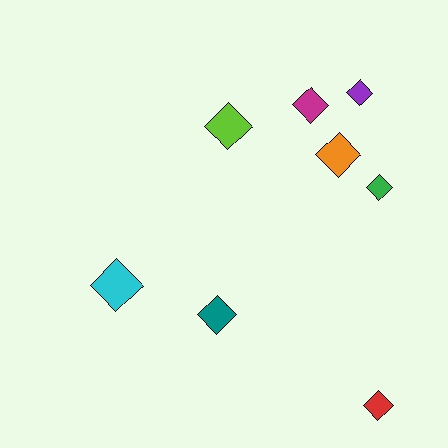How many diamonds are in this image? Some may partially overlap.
There are 8 diamonds.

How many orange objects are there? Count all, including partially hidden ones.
There is 1 orange object.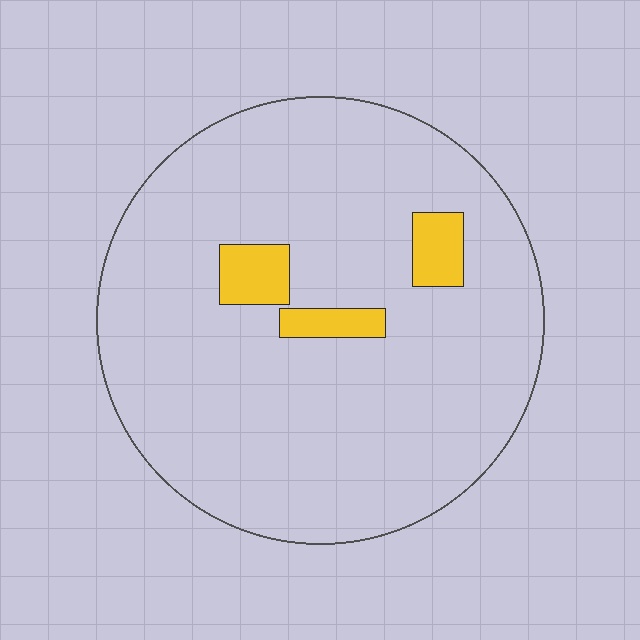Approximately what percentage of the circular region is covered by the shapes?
Approximately 5%.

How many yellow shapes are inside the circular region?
3.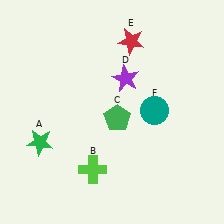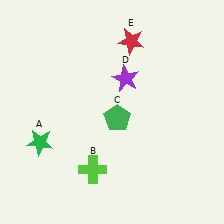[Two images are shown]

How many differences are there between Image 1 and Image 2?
There is 1 difference between the two images.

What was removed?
The teal circle (F) was removed in Image 2.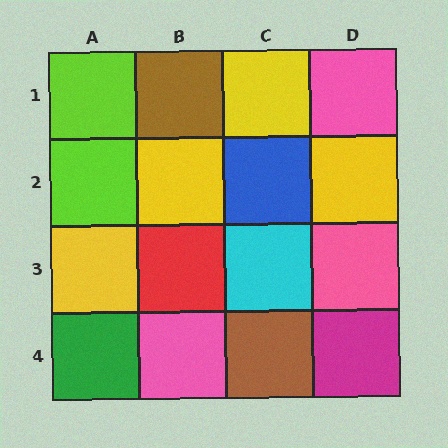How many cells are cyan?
1 cell is cyan.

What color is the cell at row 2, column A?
Lime.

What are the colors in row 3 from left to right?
Yellow, red, cyan, pink.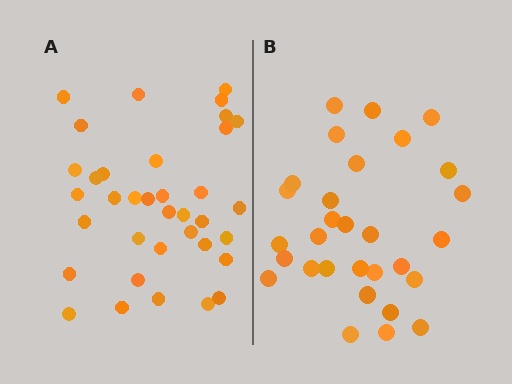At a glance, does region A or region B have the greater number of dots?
Region A (the left region) has more dots.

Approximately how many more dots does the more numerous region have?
Region A has about 6 more dots than region B.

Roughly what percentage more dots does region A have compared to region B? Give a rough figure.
About 20% more.